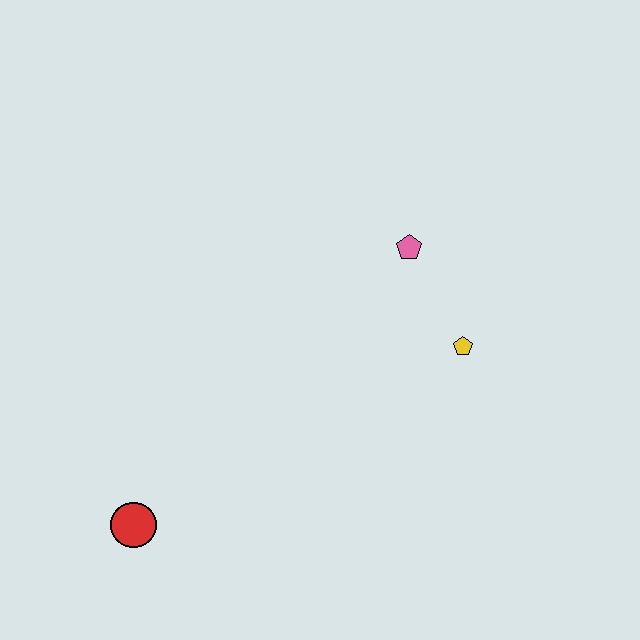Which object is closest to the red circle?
The yellow pentagon is closest to the red circle.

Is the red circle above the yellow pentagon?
No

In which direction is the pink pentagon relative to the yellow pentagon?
The pink pentagon is above the yellow pentagon.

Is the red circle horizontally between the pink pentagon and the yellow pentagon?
No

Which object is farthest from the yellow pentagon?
The red circle is farthest from the yellow pentagon.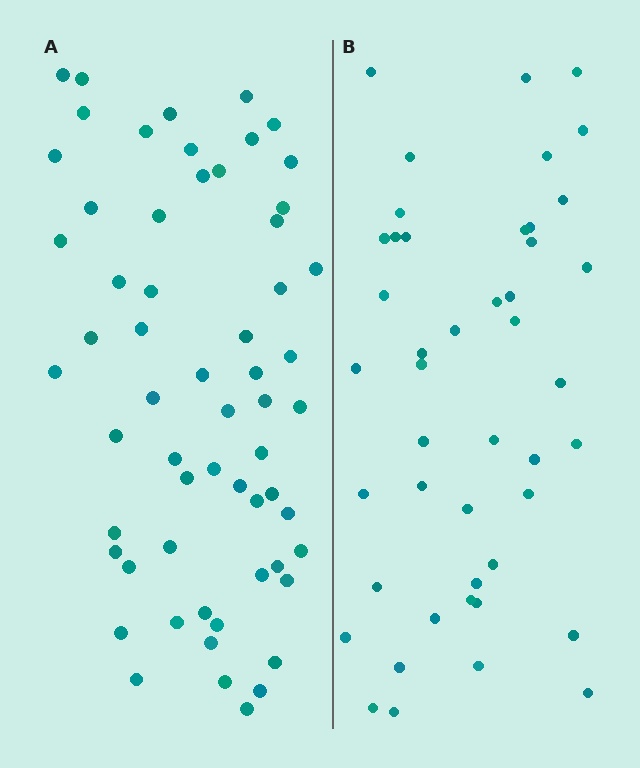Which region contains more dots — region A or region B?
Region A (the left region) has more dots.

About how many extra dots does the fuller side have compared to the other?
Region A has approximately 15 more dots than region B.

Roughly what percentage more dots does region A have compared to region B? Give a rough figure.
About 35% more.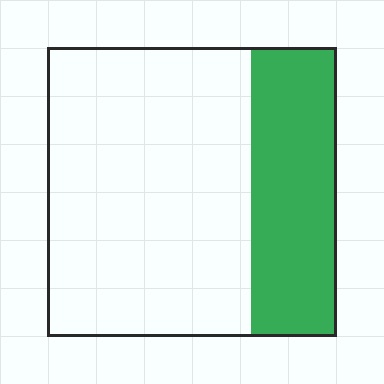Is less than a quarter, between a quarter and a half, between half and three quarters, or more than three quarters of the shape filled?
Between a quarter and a half.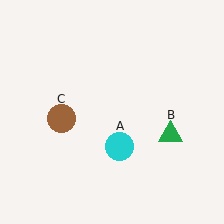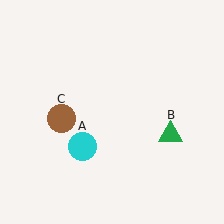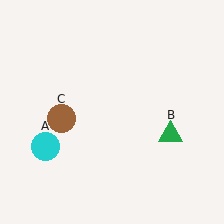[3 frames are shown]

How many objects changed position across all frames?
1 object changed position: cyan circle (object A).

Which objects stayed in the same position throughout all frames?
Green triangle (object B) and brown circle (object C) remained stationary.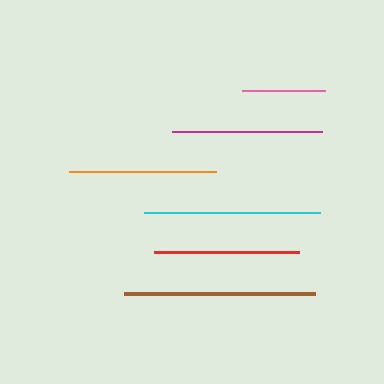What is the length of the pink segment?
The pink segment is approximately 83 pixels long.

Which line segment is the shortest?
The pink line is the shortest at approximately 83 pixels.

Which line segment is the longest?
The brown line is the longest at approximately 190 pixels.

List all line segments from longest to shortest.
From longest to shortest: brown, cyan, magenta, orange, red, pink.